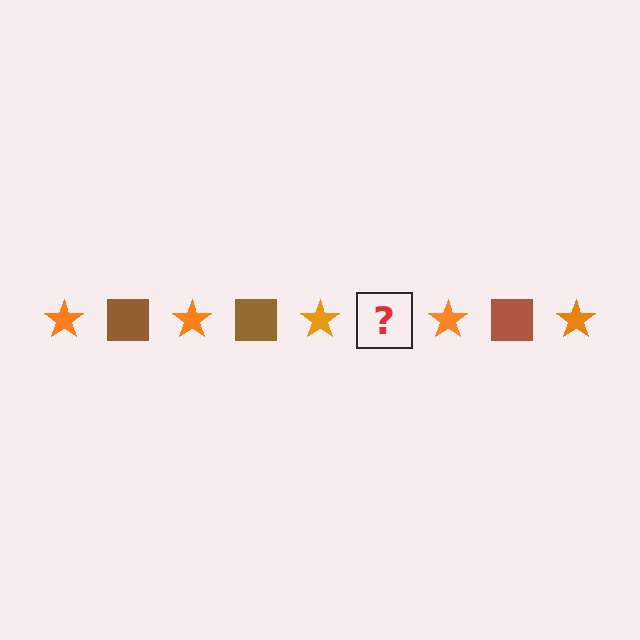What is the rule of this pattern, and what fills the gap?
The rule is that the pattern alternates between orange star and brown square. The gap should be filled with a brown square.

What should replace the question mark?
The question mark should be replaced with a brown square.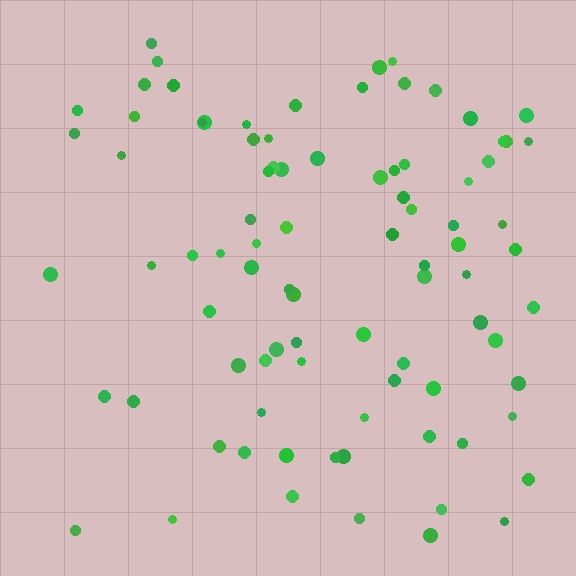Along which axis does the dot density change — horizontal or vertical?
Horizontal.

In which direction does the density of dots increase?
From left to right, with the right side densest.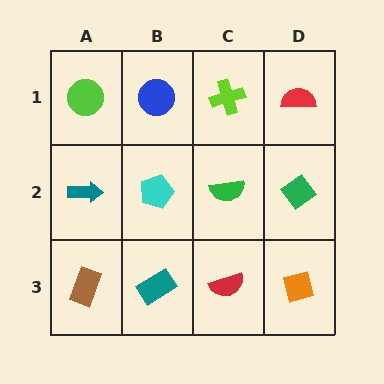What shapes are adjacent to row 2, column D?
A red semicircle (row 1, column D), an orange diamond (row 3, column D), a green semicircle (row 2, column C).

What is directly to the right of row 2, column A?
A cyan pentagon.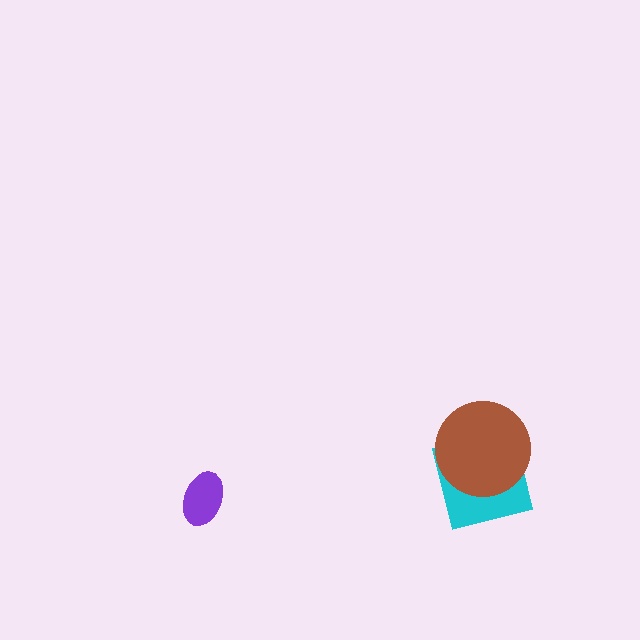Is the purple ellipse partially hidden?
No, no other shape covers it.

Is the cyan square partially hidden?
Yes, it is partially covered by another shape.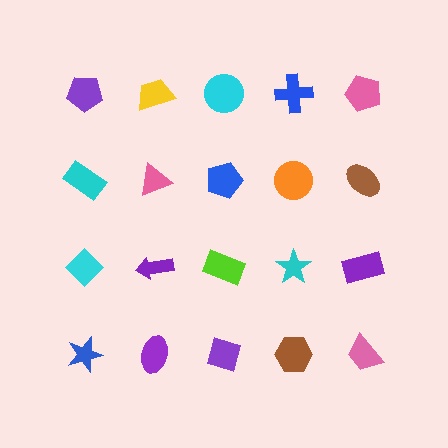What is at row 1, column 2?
A yellow trapezoid.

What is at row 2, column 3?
A blue pentagon.